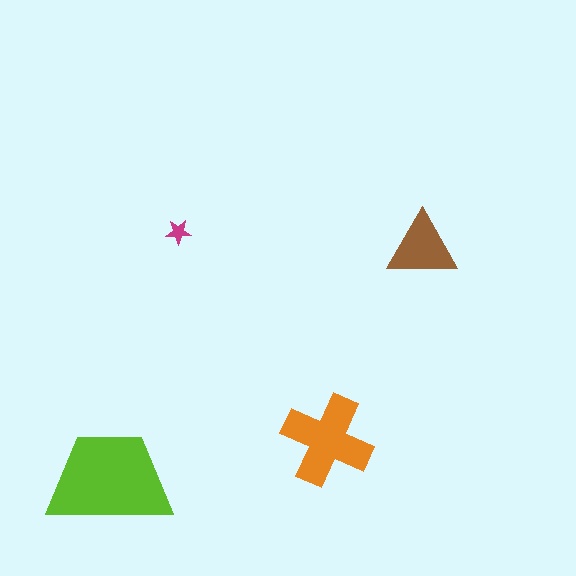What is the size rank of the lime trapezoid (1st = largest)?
1st.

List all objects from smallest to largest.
The magenta star, the brown triangle, the orange cross, the lime trapezoid.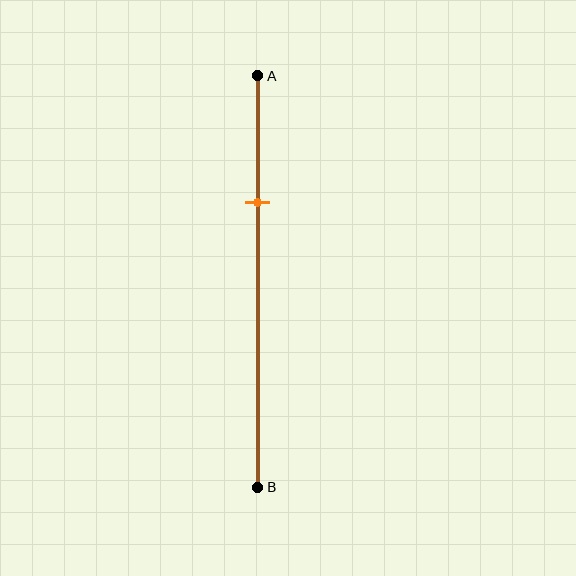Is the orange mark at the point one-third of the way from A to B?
Yes, the mark is approximately at the one-third point.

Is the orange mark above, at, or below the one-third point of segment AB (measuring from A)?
The orange mark is approximately at the one-third point of segment AB.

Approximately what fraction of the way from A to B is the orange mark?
The orange mark is approximately 30% of the way from A to B.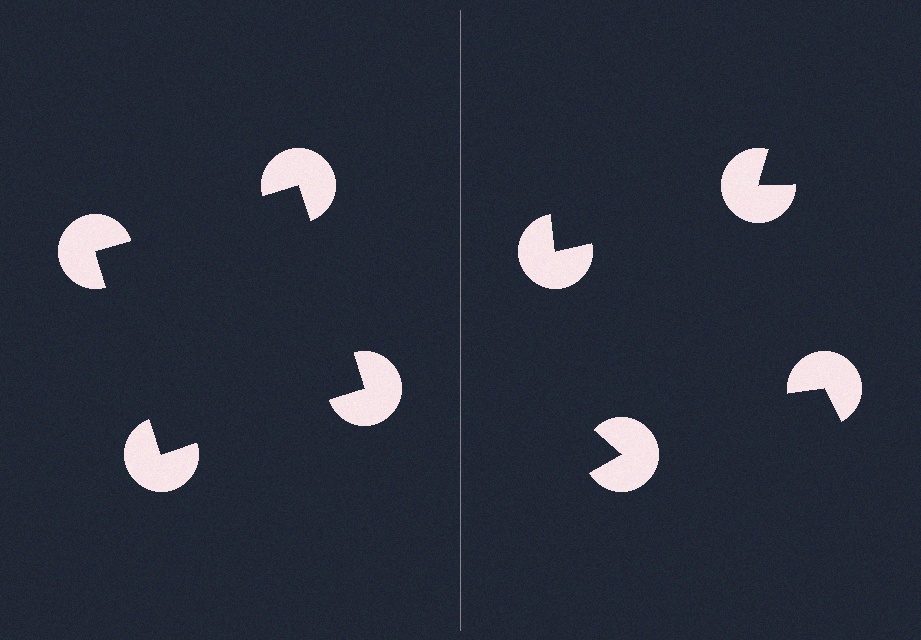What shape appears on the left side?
An illusory square.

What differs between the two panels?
The pac-man discs are positioned identically on both sides; only the wedge orientations differ. On the left they align to a square; on the right they are misaligned.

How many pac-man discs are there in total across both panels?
8 — 4 on each side.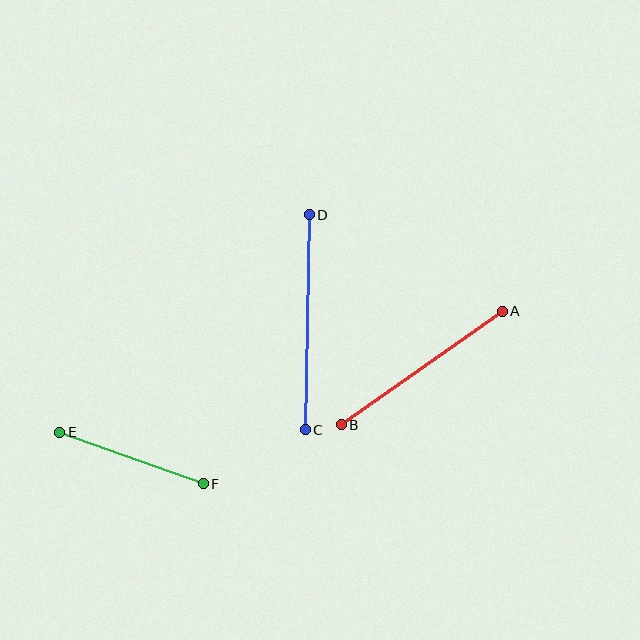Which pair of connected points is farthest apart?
Points C and D are farthest apart.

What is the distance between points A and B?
The distance is approximately 197 pixels.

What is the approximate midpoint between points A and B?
The midpoint is at approximately (422, 368) pixels.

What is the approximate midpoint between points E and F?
The midpoint is at approximately (131, 458) pixels.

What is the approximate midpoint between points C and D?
The midpoint is at approximately (307, 322) pixels.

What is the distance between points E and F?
The distance is approximately 153 pixels.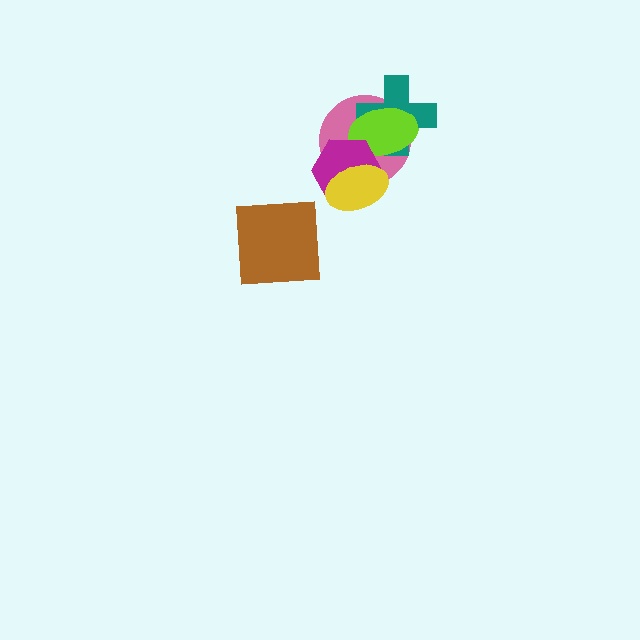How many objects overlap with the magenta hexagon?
3 objects overlap with the magenta hexagon.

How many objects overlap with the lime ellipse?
3 objects overlap with the lime ellipse.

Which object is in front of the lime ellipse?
The magenta hexagon is in front of the lime ellipse.